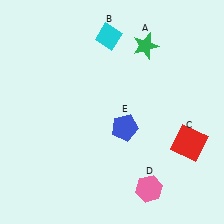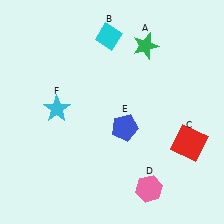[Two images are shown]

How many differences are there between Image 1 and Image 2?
There is 1 difference between the two images.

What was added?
A cyan star (F) was added in Image 2.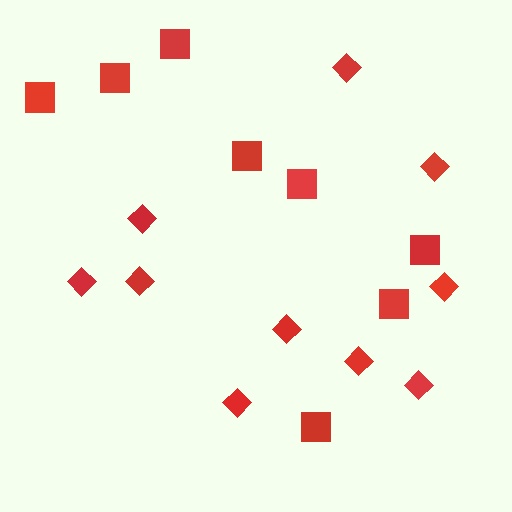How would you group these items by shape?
There are 2 groups: one group of squares (8) and one group of diamonds (10).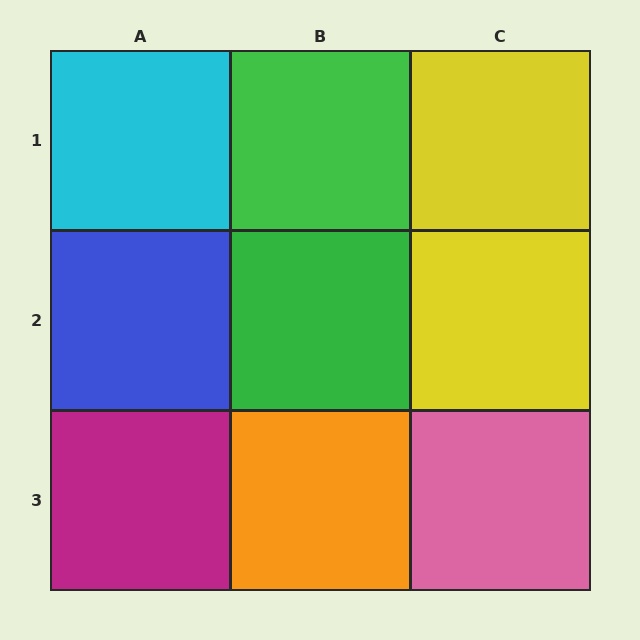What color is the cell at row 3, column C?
Pink.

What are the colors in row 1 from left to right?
Cyan, green, yellow.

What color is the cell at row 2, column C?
Yellow.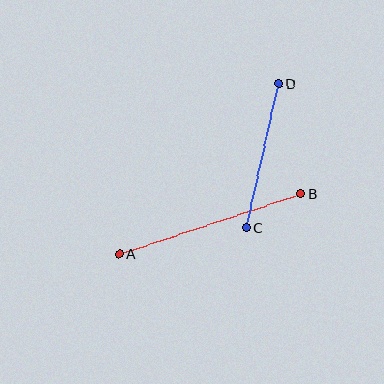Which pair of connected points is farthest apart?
Points A and B are farthest apart.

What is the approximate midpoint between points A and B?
The midpoint is at approximately (210, 224) pixels.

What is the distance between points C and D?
The distance is approximately 148 pixels.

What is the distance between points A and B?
The distance is approximately 191 pixels.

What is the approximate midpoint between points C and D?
The midpoint is at approximately (262, 156) pixels.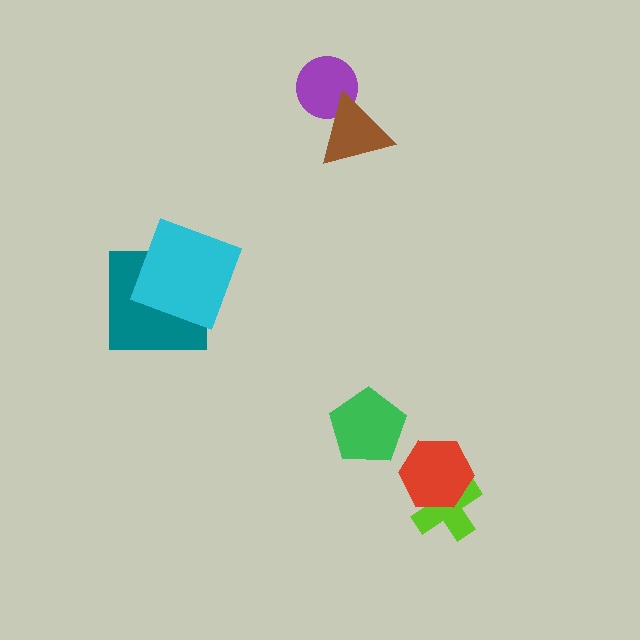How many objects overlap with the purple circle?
1 object overlaps with the purple circle.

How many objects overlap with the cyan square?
1 object overlaps with the cyan square.